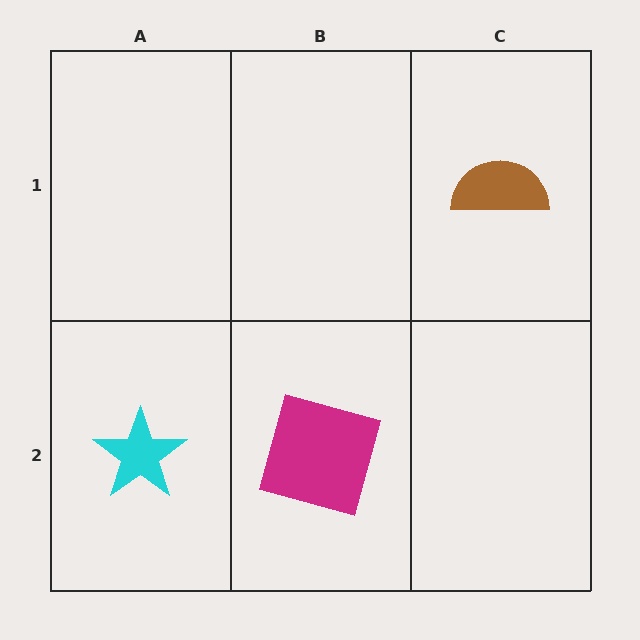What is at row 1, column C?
A brown semicircle.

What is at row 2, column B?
A magenta square.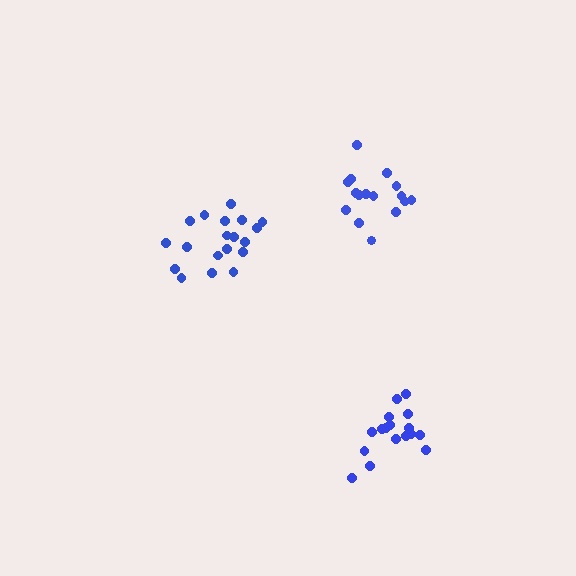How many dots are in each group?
Group 1: 19 dots, Group 2: 17 dots, Group 3: 16 dots (52 total).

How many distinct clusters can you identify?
There are 3 distinct clusters.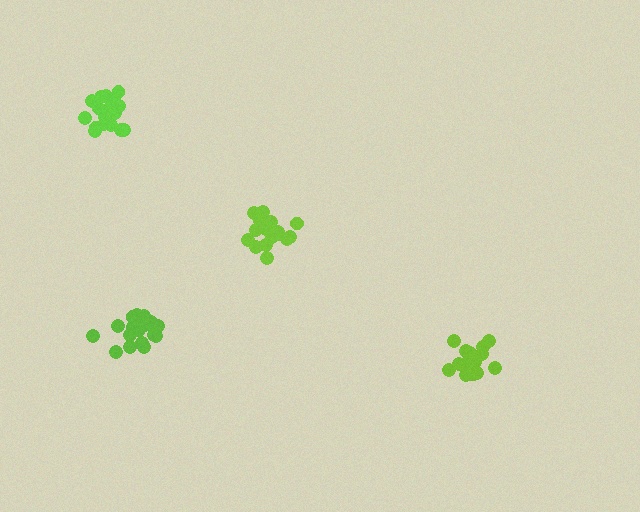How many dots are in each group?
Group 1: 18 dots, Group 2: 17 dots, Group 3: 17 dots, Group 4: 18 dots (70 total).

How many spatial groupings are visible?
There are 4 spatial groupings.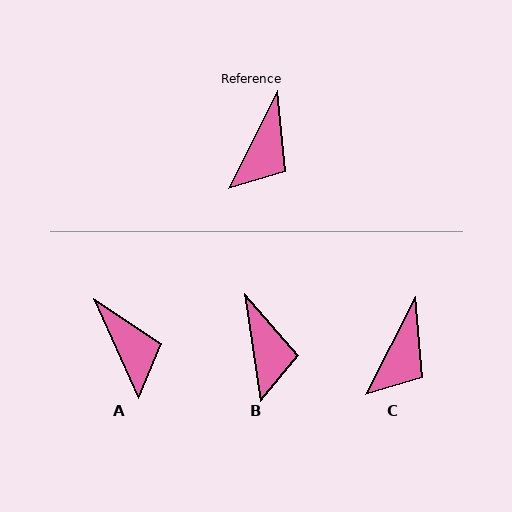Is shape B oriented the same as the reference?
No, it is off by about 35 degrees.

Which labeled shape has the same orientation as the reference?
C.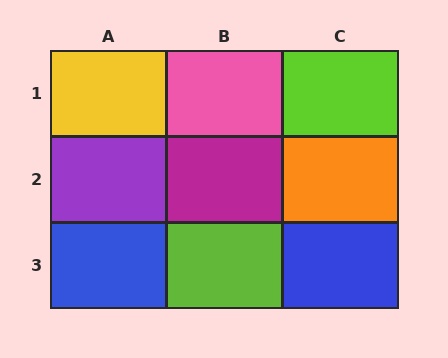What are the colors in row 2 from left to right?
Purple, magenta, orange.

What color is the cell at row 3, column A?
Blue.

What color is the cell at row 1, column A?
Yellow.